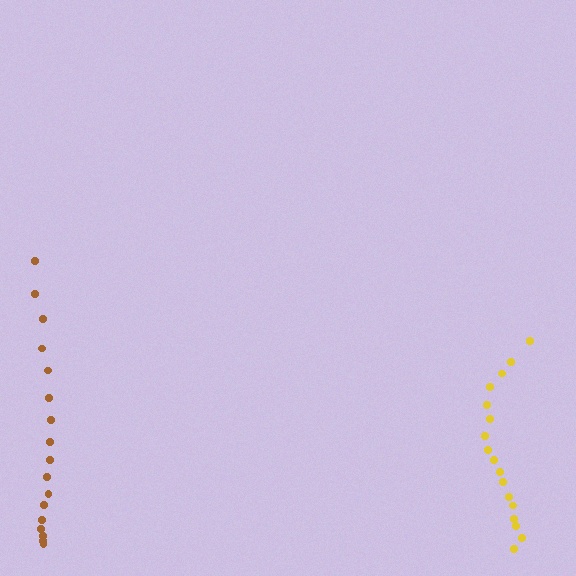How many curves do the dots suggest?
There are 2 distinct paths.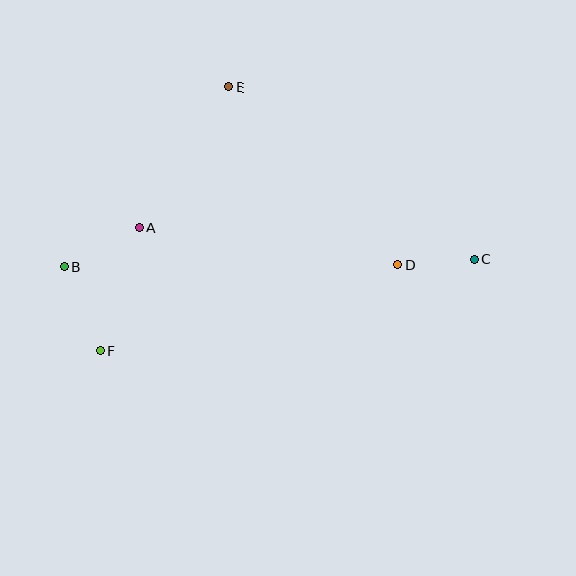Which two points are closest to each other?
Points C and D are closest to each other.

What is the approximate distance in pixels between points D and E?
The distance between D and E is approximately 246 pixels.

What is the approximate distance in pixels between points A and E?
The distance between A and E is approximately 167 pixels.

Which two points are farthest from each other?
Points B and C are farthest from each other.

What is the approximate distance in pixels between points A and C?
The distance between A and C is approximately 337 pixels.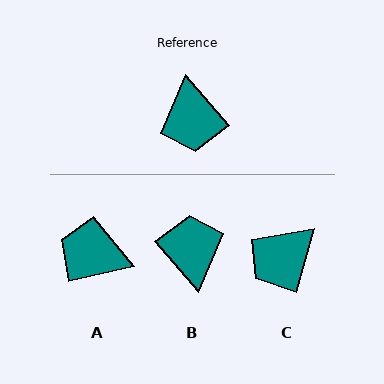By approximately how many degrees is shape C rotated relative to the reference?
Approximately 57 degrees clockwise.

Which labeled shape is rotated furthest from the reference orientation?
B, about 179 degrees away.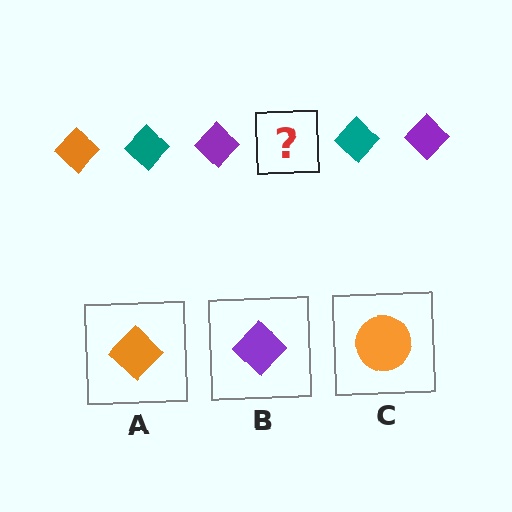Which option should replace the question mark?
Option A.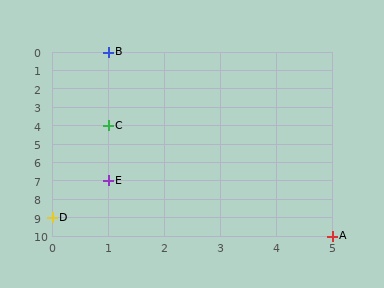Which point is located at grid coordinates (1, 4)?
Point C is at (1, 4).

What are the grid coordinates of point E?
Point E is at grid coordinates (1, 7).